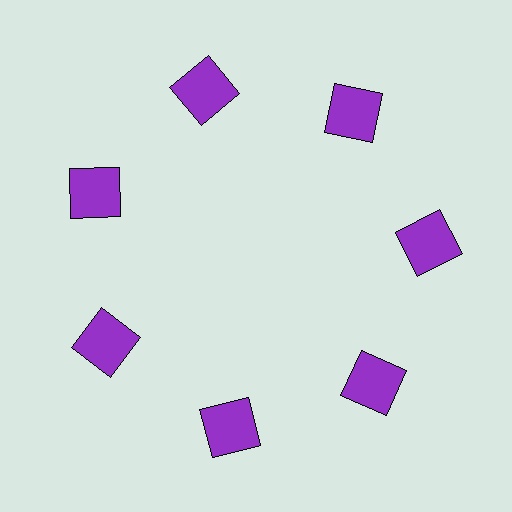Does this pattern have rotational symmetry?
Yes, this pattern has 7-fold rotational symmetry. It looks the same after rotating 51 degrees around the center.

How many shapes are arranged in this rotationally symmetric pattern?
There are 7 shapes, arranged in 7 groups of 1.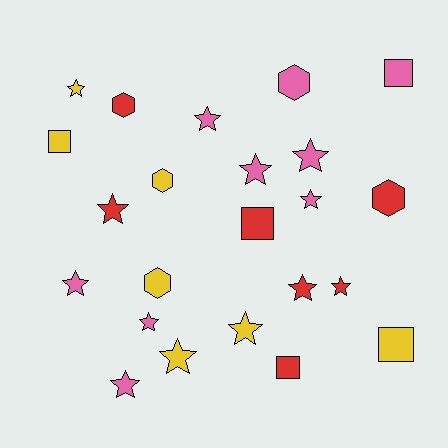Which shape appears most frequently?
Star, with 13 objects.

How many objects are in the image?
There are 23 objects.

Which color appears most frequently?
Pink, with 9 objects.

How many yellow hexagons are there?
There are 2 yellow hexagons.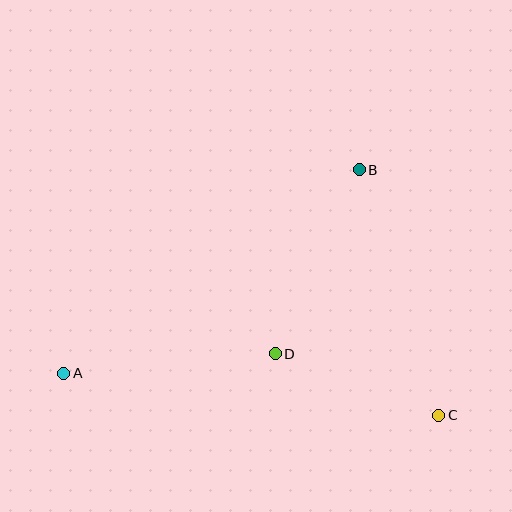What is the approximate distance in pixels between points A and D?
The distance between A and D is approximately 212 pixels.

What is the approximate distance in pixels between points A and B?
The distance between A and B is approximately 359 pixels.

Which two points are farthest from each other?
Points A and C are farthest from each other.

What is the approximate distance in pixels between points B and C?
The distance between B and C is approximately 258 pixels.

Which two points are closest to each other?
Points C and D are closest to each other.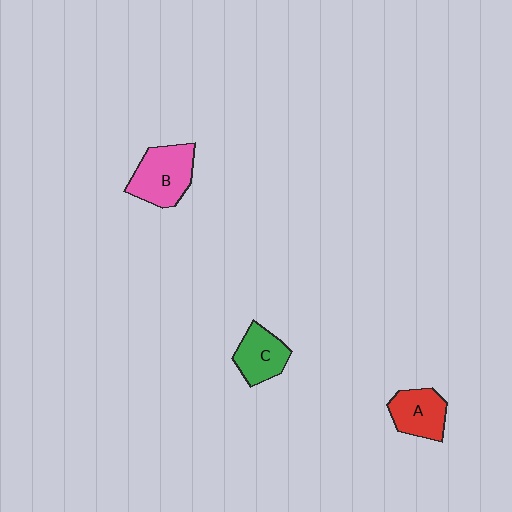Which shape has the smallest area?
Shape C (green).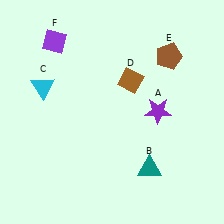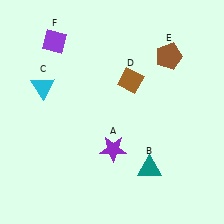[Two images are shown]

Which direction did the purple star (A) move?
The purple star (A) moved left.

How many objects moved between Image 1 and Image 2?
1 object moved between the two images.